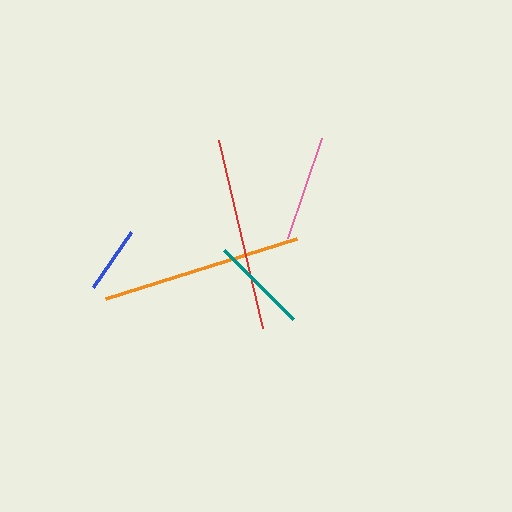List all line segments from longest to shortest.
From longest to shortest: orange, red, pink, teal, blue.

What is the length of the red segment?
The red segment is approximately 193 pixels long.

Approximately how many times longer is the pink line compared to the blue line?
The pink line is approximately 1.6 times the length of the blue line.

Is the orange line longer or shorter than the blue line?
The orange line is longer than the blue line.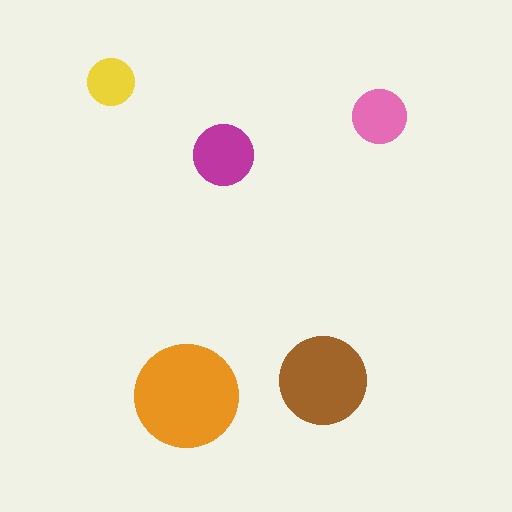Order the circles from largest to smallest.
the orange one, the brown one, the magenta one, the pink one, the yellow one.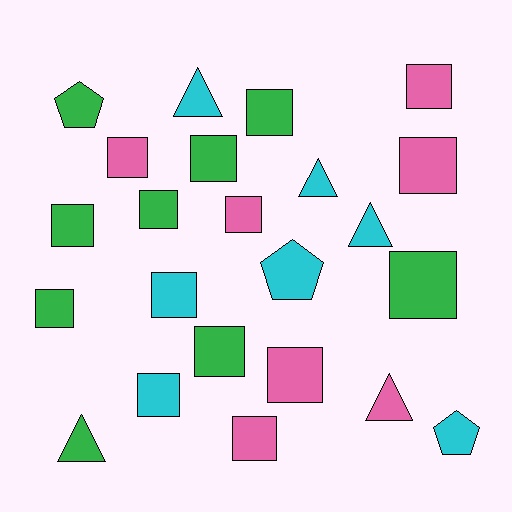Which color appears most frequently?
Green, with 9 objects.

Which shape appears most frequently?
Square, with 15 objects.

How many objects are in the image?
There are 23 objects.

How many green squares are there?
There are 7 green squares.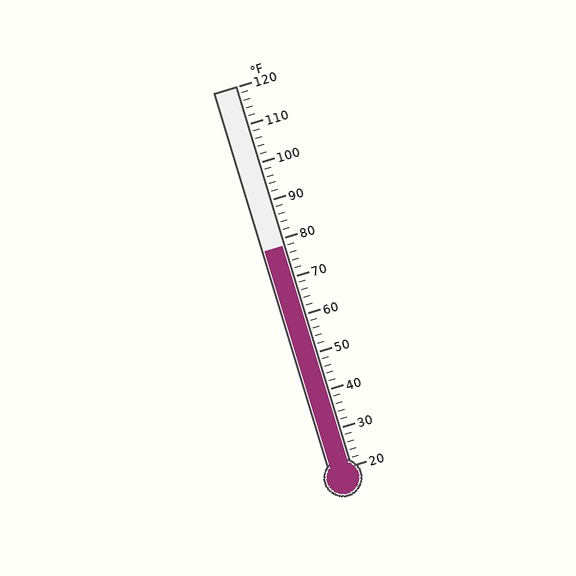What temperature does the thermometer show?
The thermometer shows approximately 78°F.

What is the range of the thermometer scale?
The thermometer scale ranges from 20°F to 120°F.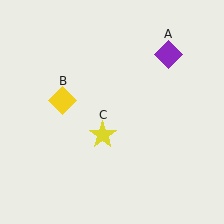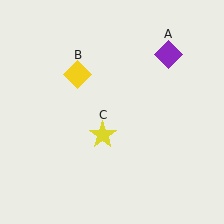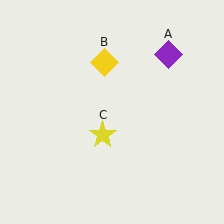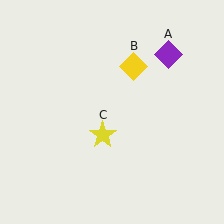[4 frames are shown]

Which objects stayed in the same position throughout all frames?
Purple diamond (object A) and yellow star (object C) remained stationary.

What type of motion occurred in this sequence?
The yellow diamond (object B) rotated clockwise around the center of the scene.